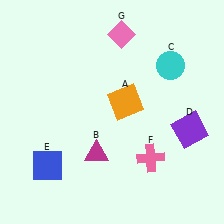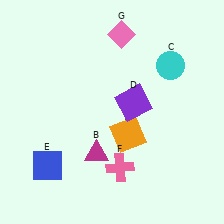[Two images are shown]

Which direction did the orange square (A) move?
The orange square (A) moved down.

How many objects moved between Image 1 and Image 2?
3 objects moved between the two images.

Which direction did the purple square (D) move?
The purple square (D) moved left.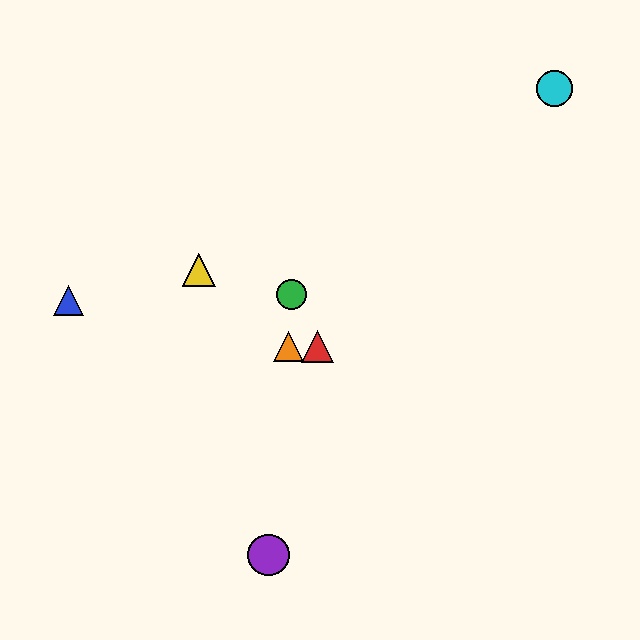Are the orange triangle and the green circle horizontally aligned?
No, the orange triangle is at y≈347 and the green circle is at y≈295.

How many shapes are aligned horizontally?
2 shapes (the red triangle, the orange triangle) are aligned horizontally.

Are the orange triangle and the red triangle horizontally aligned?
Yes, both are at y≈347.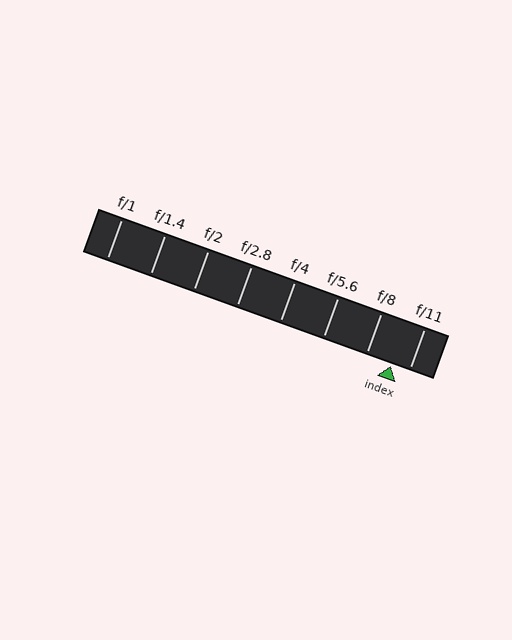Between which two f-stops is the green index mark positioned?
The index mark is between f/8 and f/11.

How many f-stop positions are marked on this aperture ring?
There are 8 f-stop positions marked.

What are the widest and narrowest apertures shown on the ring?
The widest aperture shown is f/1 and the narrowest is f/11.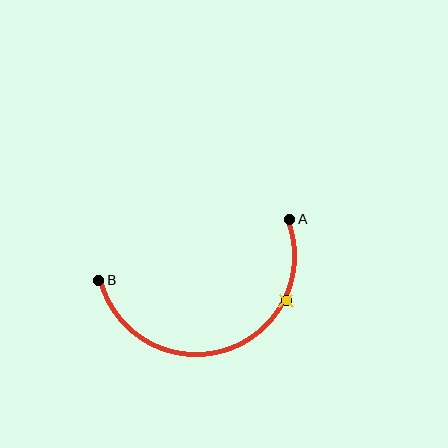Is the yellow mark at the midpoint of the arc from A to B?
No. The yellow mark lies on the arc but is closer to endpoint A. The arc midpoint would be at the point on the curve equidistant along the arc from both A and B.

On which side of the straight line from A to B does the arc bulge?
The arc bulges below the straight line connecting A and B.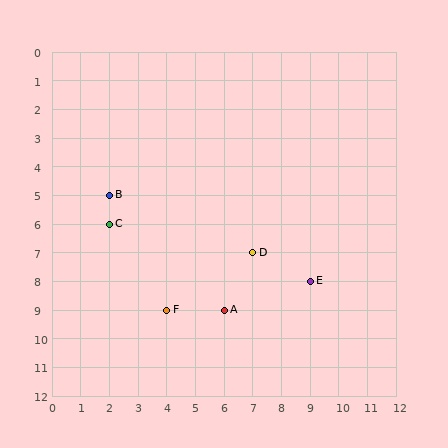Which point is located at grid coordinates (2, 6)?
Point C is at (2, 6).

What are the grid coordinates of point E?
Point E is at grid coordinates (9, 8).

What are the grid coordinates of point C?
Point C is at grid coordinates (2, 6).